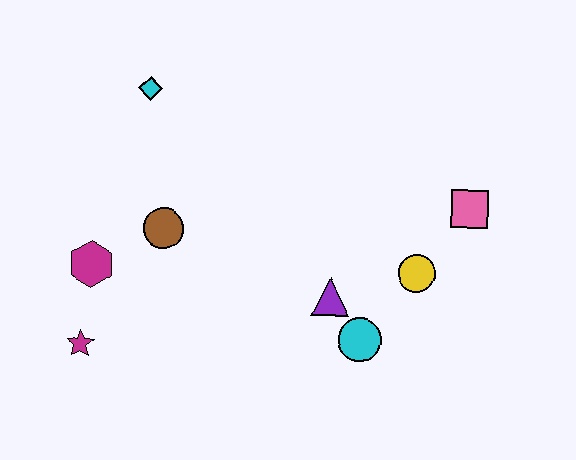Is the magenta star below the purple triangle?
Yes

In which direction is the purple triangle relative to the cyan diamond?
The purple triangle is below the cyan diamond.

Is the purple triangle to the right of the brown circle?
Yes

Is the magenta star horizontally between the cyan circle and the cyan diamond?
No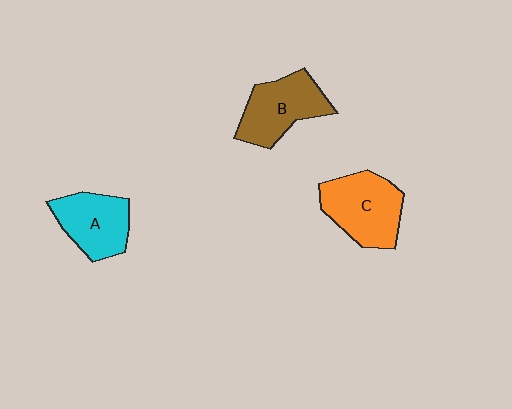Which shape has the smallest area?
Shape A (cyan).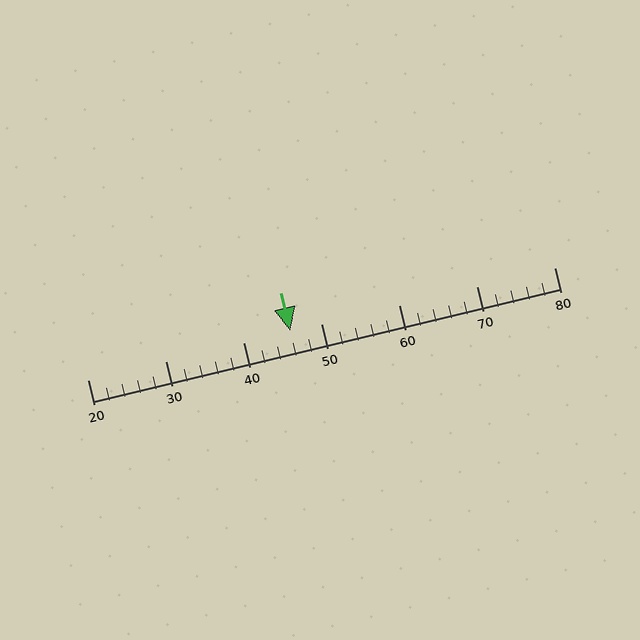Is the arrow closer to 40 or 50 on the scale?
The arrow is closer to 50.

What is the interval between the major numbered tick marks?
The major tick marks are spaced 10 units apart.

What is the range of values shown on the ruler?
The ruler shows values from 20 to 80.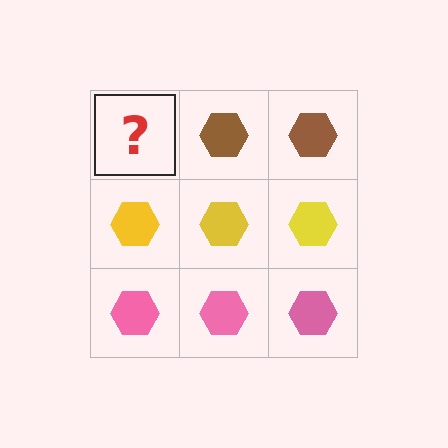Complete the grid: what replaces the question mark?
The question mark should be replaced with a brown hexagon.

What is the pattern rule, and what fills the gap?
The rule is that each row has a consistent color. The gap should be filled with a brown hexagon.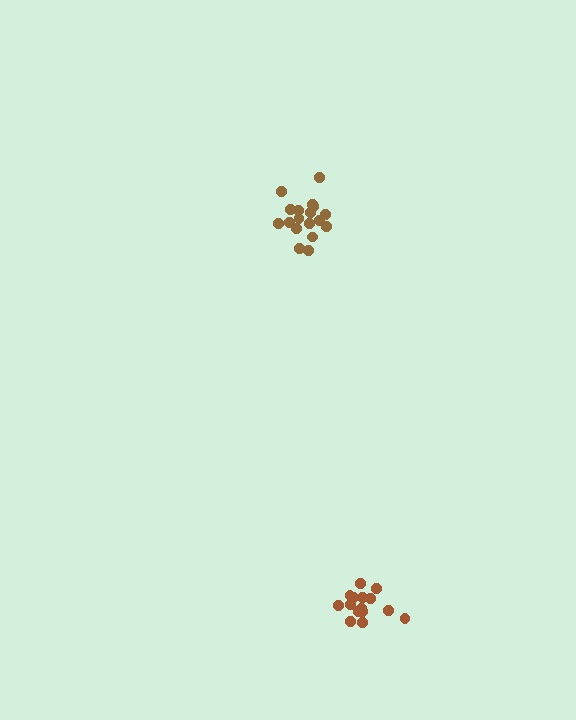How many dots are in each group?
Group 1: 18 dots, Group 2: 15 dots (33 total).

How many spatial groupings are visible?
There are 2 spatial groupings.